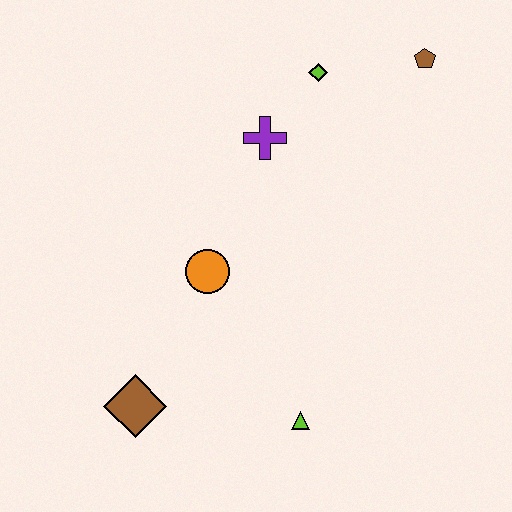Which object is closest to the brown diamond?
The orange circle is closest to the brown diamond.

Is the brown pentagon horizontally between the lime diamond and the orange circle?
No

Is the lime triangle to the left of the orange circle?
No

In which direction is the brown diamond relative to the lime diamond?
The brown diamond is below the lime diamond.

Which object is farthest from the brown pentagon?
The brown diamond is farthest from the brown pentagon.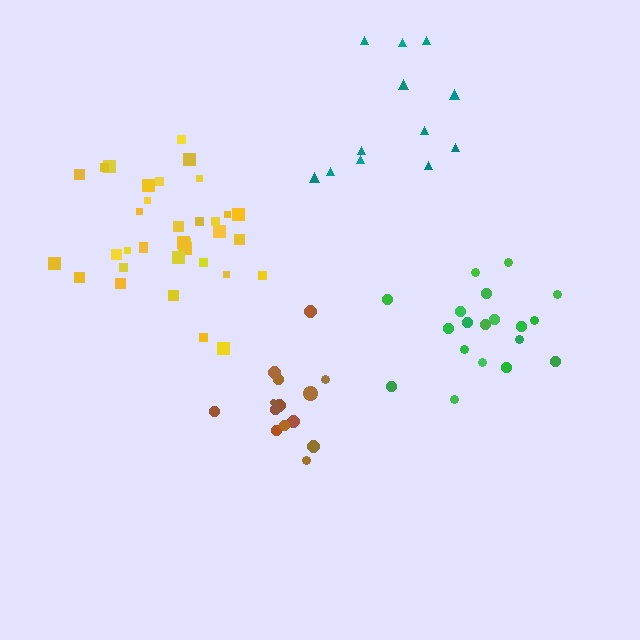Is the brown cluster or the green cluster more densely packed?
Brown.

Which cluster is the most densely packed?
Brown.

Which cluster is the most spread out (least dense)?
Teal.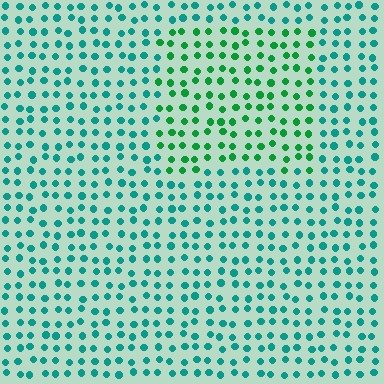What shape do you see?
I see a rectangle.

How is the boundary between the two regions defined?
The boundary is defined purely by a slight shift in hue (about 37 degrees). Spacing, size, and orientation are identical on both sides.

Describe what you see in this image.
The image is filled with small teal elements in a uniform arrangement. A rectangle-shaped region is visible where the elements are tinted to a slightly different hue, forming a subtle color boundary.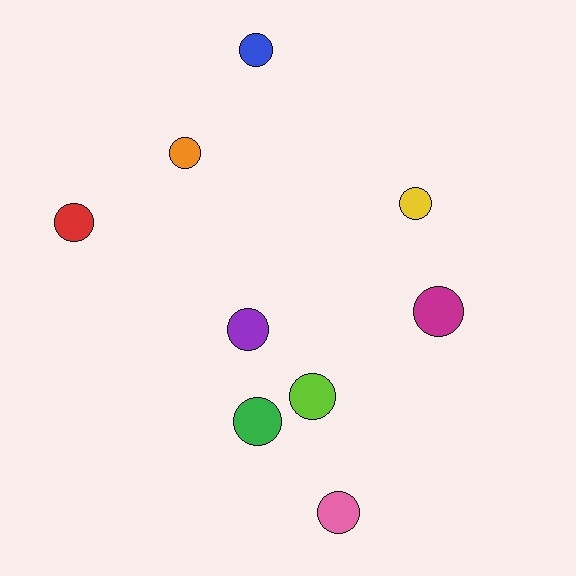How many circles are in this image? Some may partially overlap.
There are 9 circles.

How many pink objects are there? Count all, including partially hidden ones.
There is 1 pink object.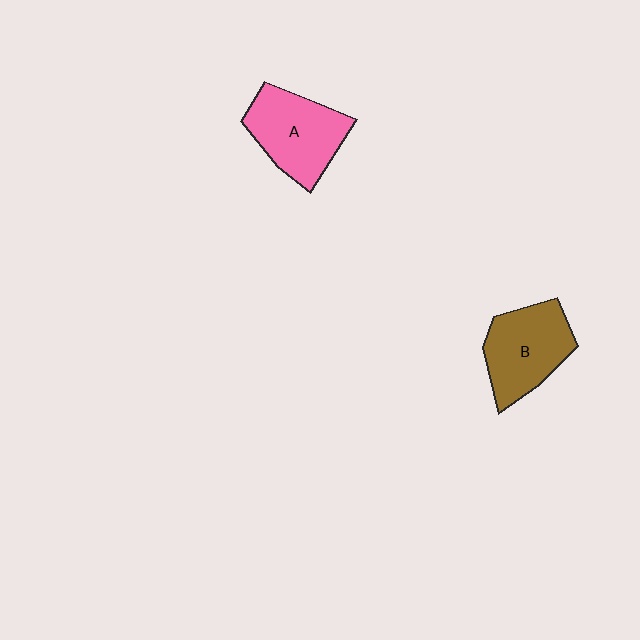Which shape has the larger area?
Shape A (pink).